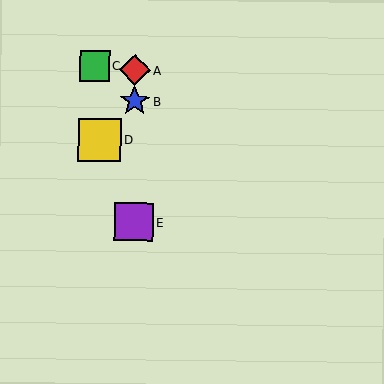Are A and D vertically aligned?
No, A is at x≈135 and D is at x≈100.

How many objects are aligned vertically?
3 objects (A, B, E) are aligned vertically.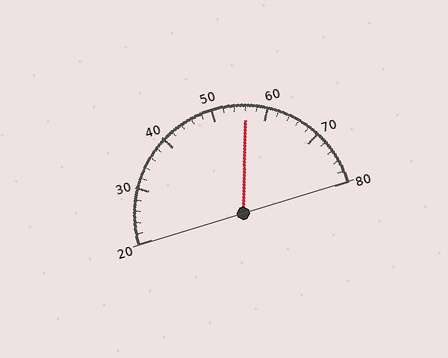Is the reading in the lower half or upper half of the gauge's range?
The reading is in the upper half of the range (20 to 80).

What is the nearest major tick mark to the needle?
The nearest major tick mark is 60.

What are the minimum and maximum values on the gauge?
The gauge ranges from 20 to 80.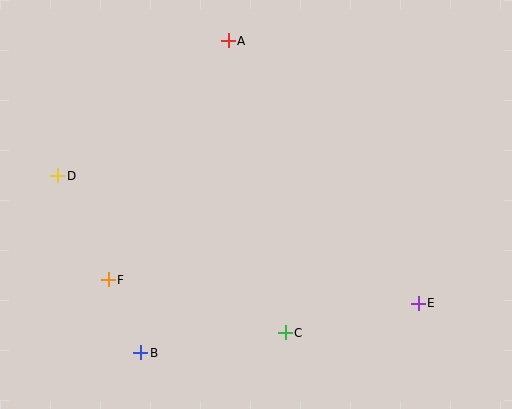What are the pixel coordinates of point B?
Point B is at (140, 353).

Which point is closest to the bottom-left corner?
Point B is closest to the bottom-left corner.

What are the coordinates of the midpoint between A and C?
The midpoint between A and C is at (257, 187).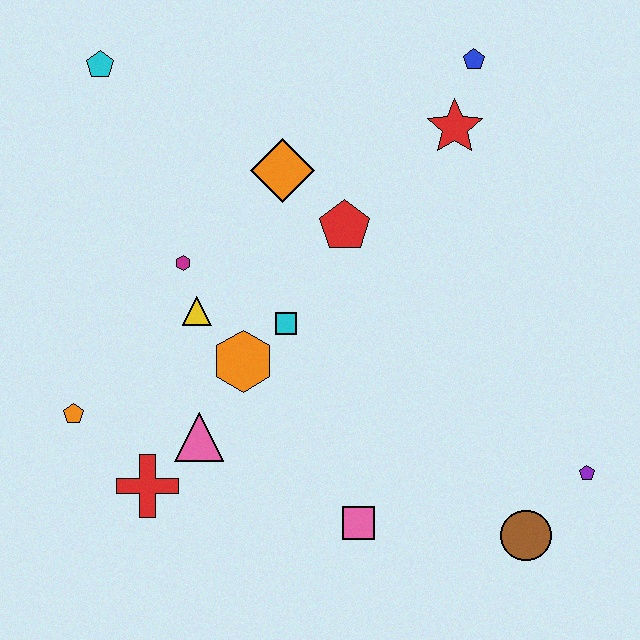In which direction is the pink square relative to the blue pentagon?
The pink square is below the blue pentagon.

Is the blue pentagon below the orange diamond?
No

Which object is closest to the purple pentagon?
The brown circle is closest to the purple pentagon.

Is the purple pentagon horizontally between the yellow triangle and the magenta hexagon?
No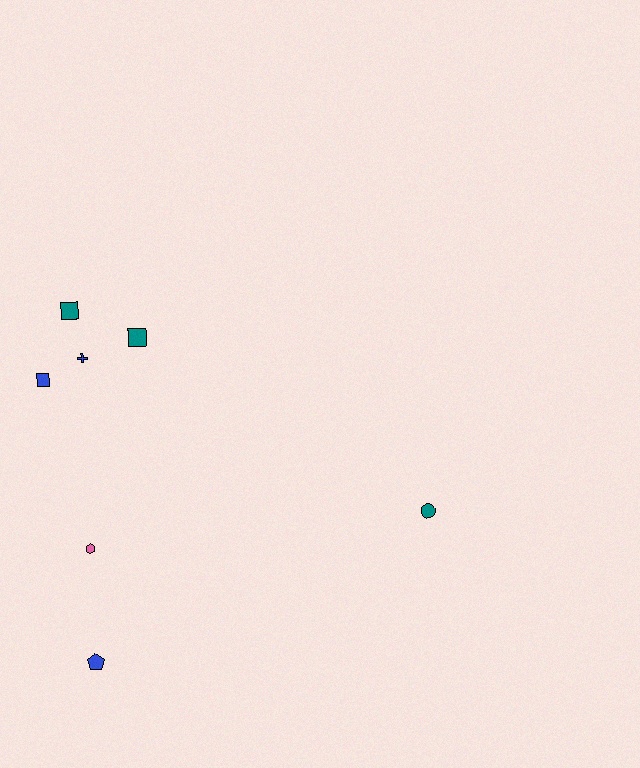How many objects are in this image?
There are 7 objects.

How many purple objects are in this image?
There are no purple objects.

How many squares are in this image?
There are 3 squares.